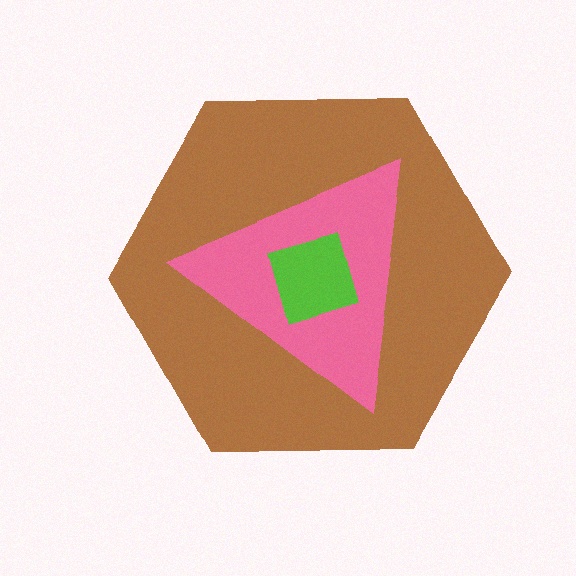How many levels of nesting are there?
3.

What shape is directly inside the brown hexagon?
The pink triangle.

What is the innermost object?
The lime square.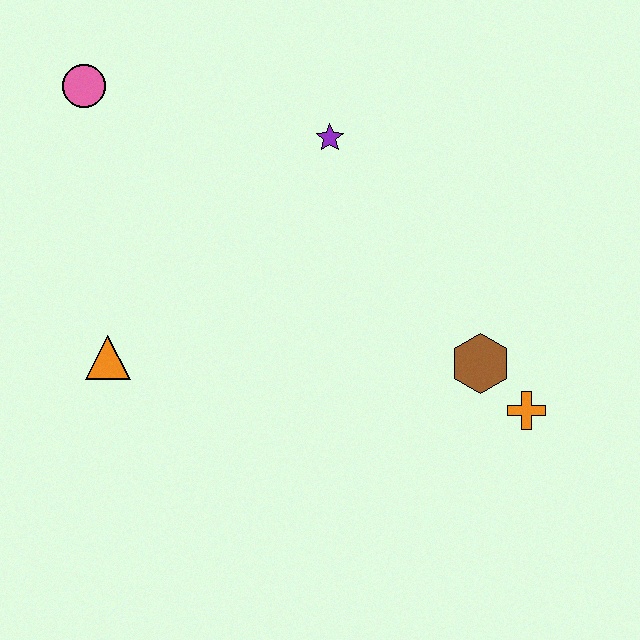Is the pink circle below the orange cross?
No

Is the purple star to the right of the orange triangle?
Yes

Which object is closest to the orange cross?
The brown hexagon is closest to the orange cross.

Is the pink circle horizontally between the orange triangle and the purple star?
No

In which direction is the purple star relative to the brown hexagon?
The purple star is above the brown hexagon.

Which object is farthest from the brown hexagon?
The pink circle is farthest from the brown hexagon.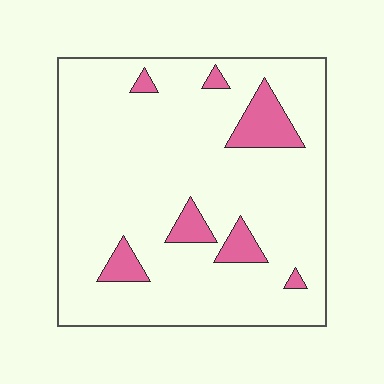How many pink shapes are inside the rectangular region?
7.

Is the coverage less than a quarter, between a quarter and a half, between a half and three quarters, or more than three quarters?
Less than a quarter.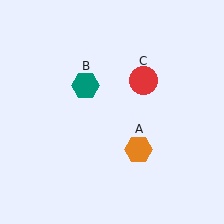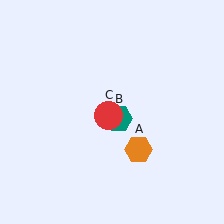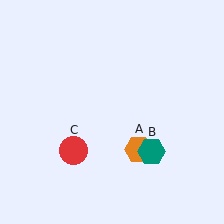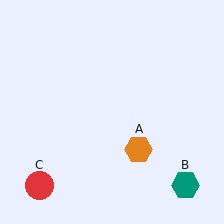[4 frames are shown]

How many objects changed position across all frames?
2 objects changed position: teal hexagon (object B), red circle (object C).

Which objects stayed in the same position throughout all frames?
Orange hexagon (object A) remained stationary.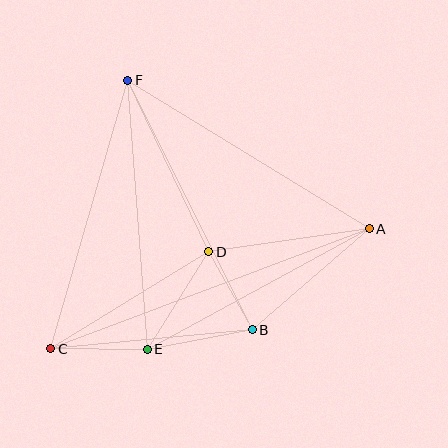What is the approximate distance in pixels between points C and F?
The distance between C and F is approximately 279 pixels.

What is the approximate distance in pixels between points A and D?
The distance between A and D is approximately 162 pixels.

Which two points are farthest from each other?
Points A and C are farthest from each other.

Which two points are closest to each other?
Points B and D are closest to each other.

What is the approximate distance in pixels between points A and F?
The distance between A and F is approximately 283 pixels.